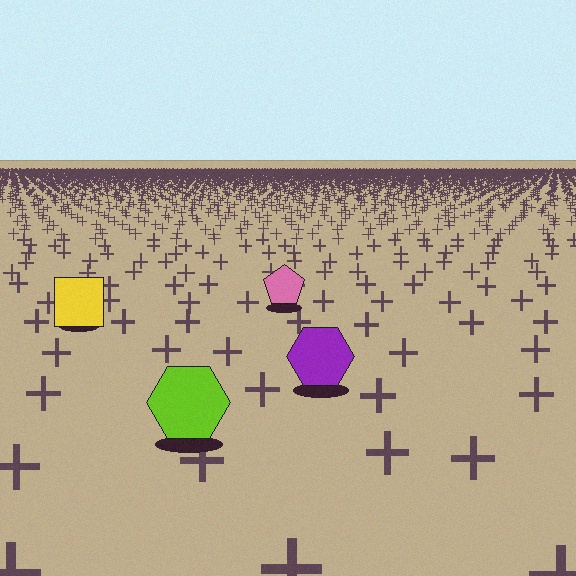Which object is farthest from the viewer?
The pink pentagon is farthest from the viewer. It appears smaller and the ground texture around it is denser.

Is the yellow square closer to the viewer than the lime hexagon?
No. The lime hexagon is closer — you can tell from the texture gradient: the ground texture is coarser near it.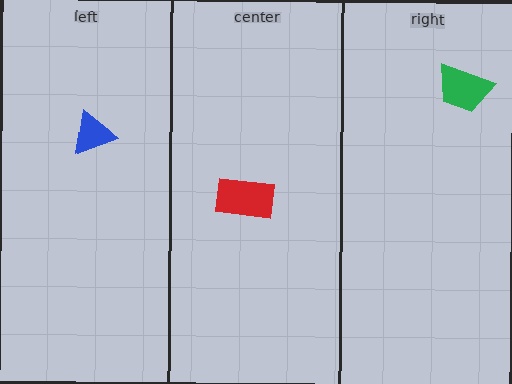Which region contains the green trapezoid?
The right region.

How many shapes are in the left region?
1.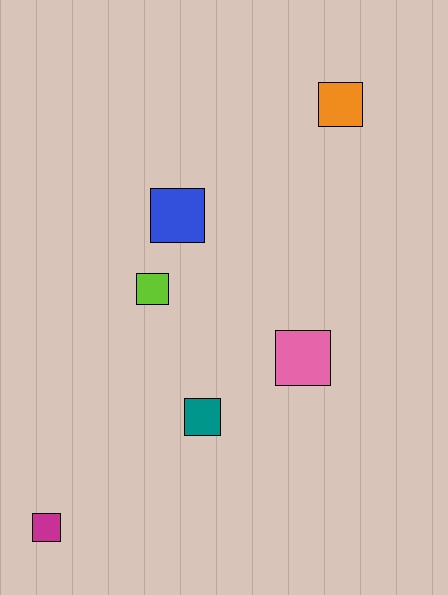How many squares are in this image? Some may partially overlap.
There are 6 squares.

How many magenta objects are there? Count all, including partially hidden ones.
There is 1 magenta object.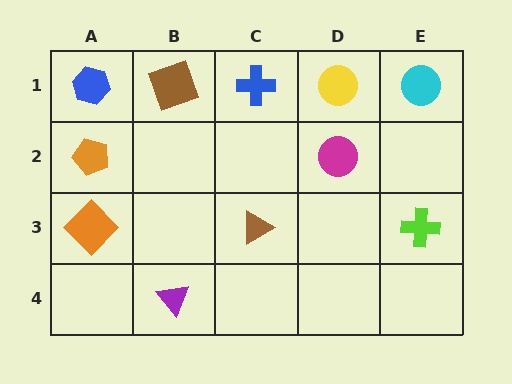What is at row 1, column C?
A blue cross.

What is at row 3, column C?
A brown triangle.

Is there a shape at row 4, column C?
No, that cell is empty.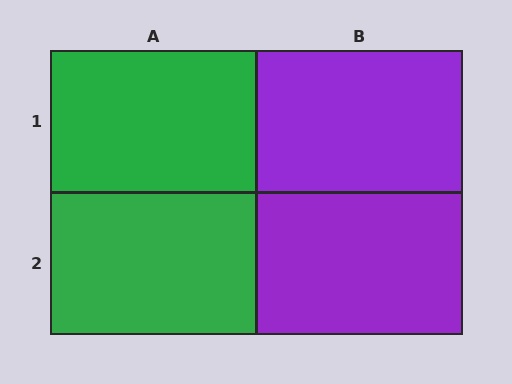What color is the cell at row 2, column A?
Green.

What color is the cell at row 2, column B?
Purple.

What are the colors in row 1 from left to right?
Green, purple.